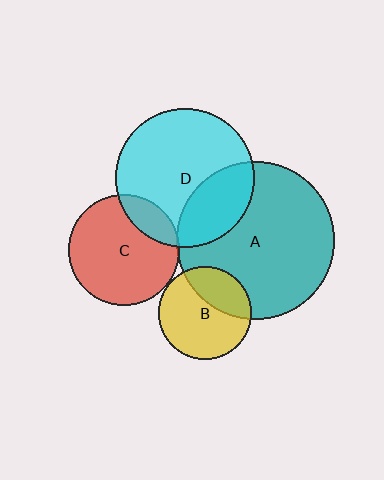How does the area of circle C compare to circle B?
Approximately 1.4 times.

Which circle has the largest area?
Circle A (teal).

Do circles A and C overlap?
Yes.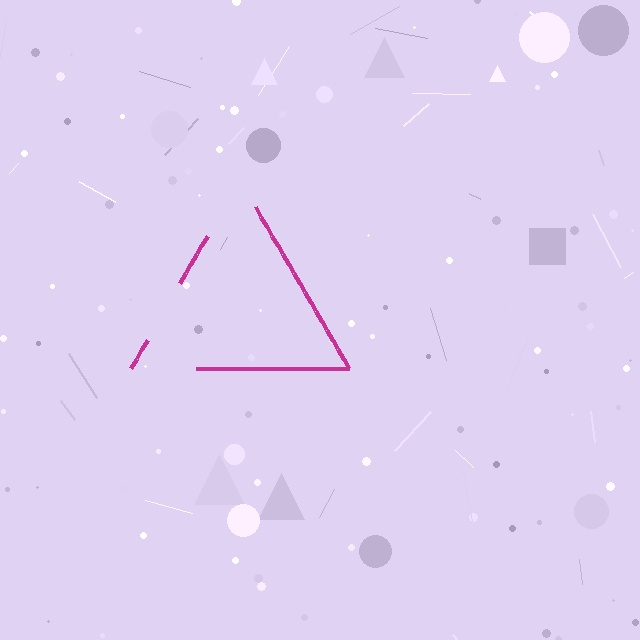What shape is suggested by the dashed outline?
The dashed outline suggests a triangle.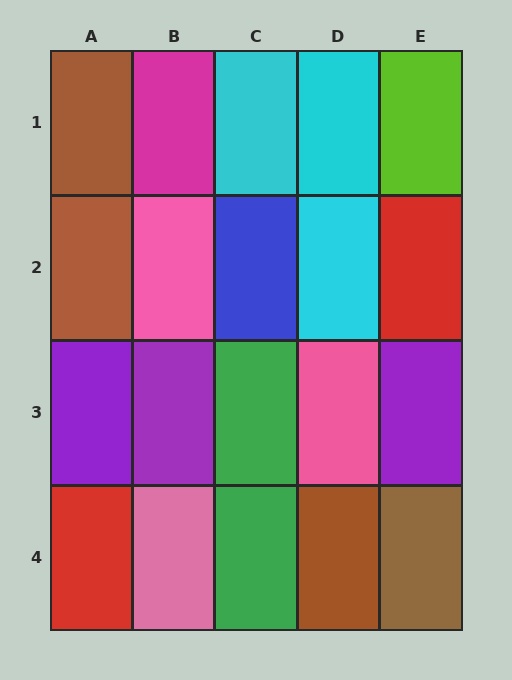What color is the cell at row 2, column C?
Blue.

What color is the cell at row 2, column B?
Pink.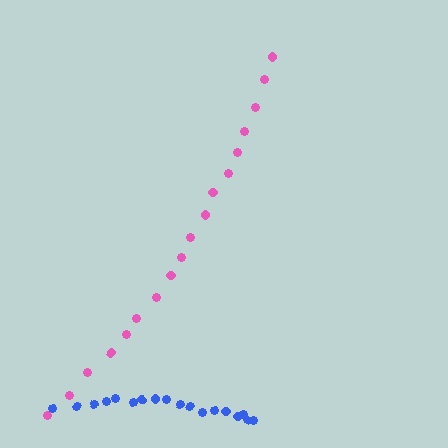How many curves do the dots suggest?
There are 2 distinct paths.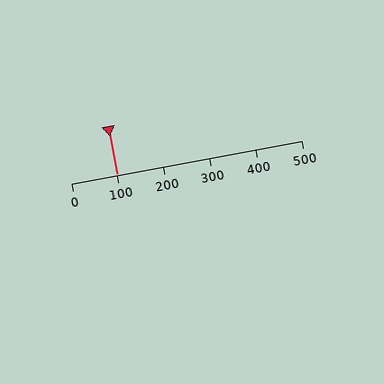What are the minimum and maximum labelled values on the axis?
The axis runs from 0 to 500.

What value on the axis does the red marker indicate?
The marker indicates approximately 100.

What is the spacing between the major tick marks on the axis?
The major ticks are spaced 100 apart.